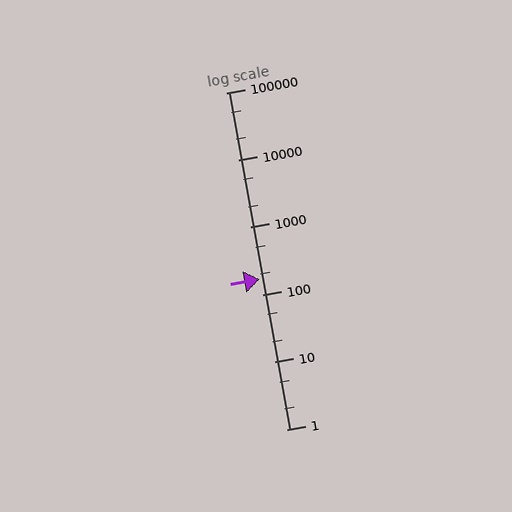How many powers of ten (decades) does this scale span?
The scale spans 5 decades, from 1 to 100000.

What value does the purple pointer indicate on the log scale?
The pointer indicates approximately 170.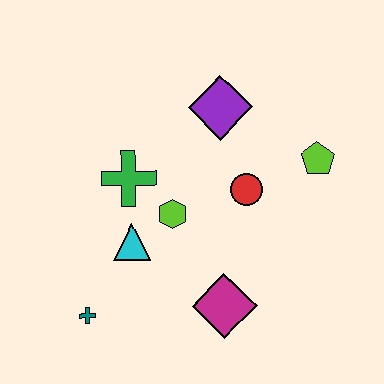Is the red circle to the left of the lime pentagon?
Yes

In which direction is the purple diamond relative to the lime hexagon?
The purple diamond is above the lime hexagon.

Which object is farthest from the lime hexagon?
The lime pentagon is farthest from the lime hexagon.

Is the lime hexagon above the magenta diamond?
Yes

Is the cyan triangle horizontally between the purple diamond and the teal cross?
Yes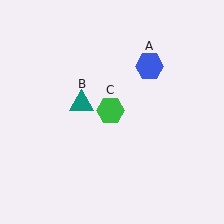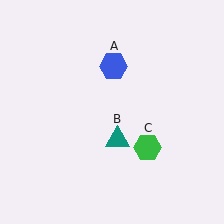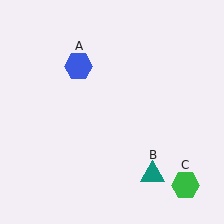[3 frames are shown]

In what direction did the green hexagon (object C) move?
The green hexagon (object C) moved down and to the right.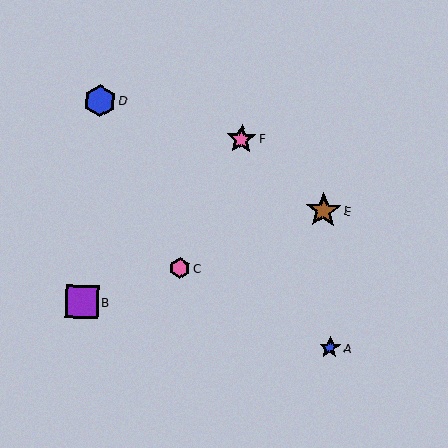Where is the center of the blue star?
The center of the blue star is at (330, 348).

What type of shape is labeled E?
Shape E is a brown star.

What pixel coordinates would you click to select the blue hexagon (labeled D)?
Click at (100, 100) to select the blue hexagon D.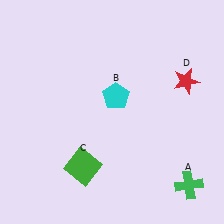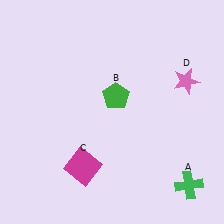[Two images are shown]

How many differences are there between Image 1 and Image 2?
There are 3 differences between the two images.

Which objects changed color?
B changed from cyan to green. C changed from green to magenta. D changed from red to pink.